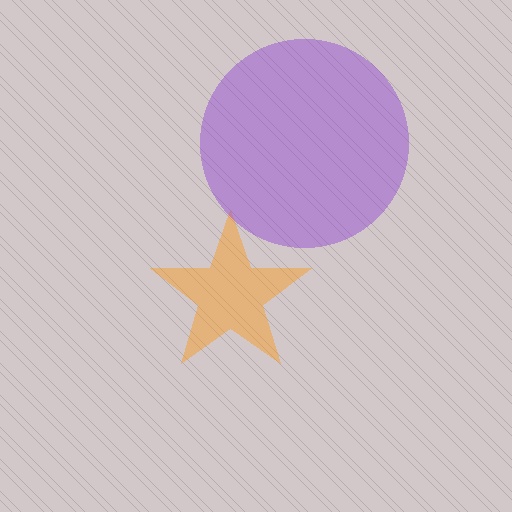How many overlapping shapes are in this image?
There are 2 overlapping shapes in the image.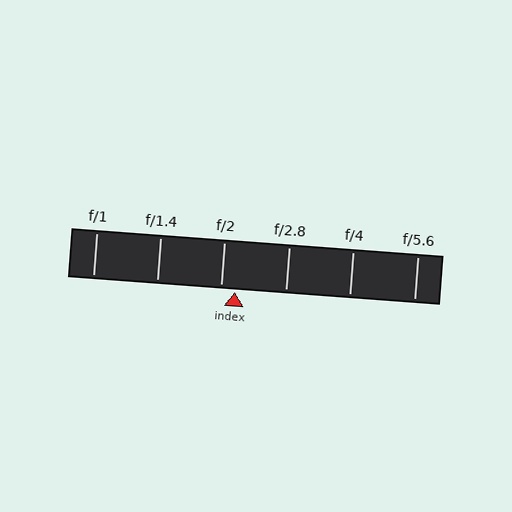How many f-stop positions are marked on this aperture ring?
There are 6 f-stop positions marked.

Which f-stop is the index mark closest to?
The index mark is closest to f/2.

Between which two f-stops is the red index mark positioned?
The index mark is between f/2 and f/2.8.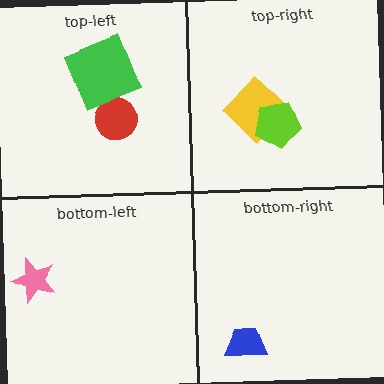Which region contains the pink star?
The bottom-left region.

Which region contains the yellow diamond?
The top-right region.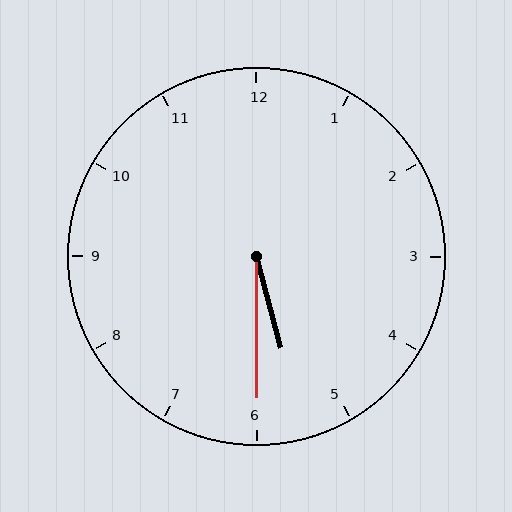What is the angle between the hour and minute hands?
Approximately 15 degrees.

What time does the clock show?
5:30.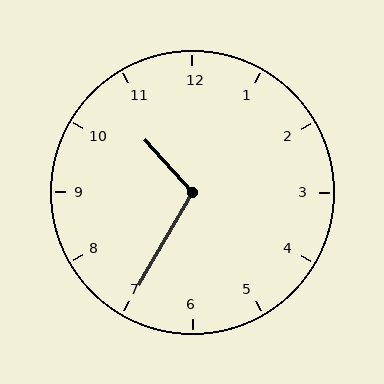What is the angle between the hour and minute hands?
Approximately 108 degrees.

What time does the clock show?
10:35.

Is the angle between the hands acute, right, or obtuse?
It is obtuse.